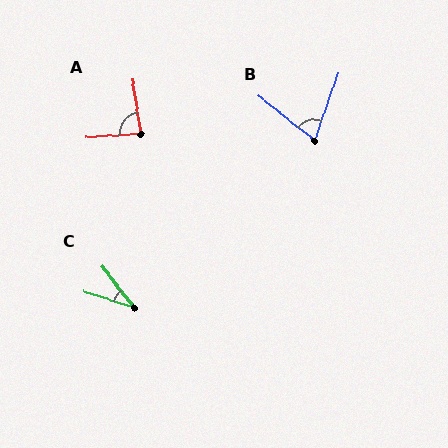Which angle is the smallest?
C, at approximately 35 degrees.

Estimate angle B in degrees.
Approximately 72 degrees.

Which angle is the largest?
A, at approximately 84 degrees.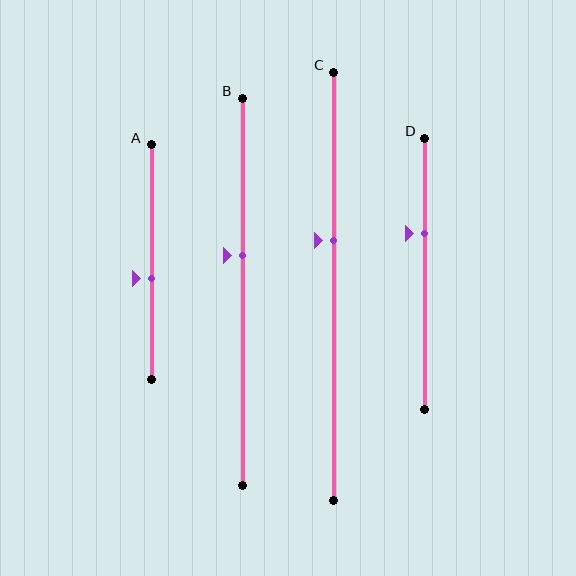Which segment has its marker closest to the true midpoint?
Segment A has its marker closest to the true midpoint.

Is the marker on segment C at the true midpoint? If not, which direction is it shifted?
No, the marker on segment C is shifted upward by about 11% of the segment length.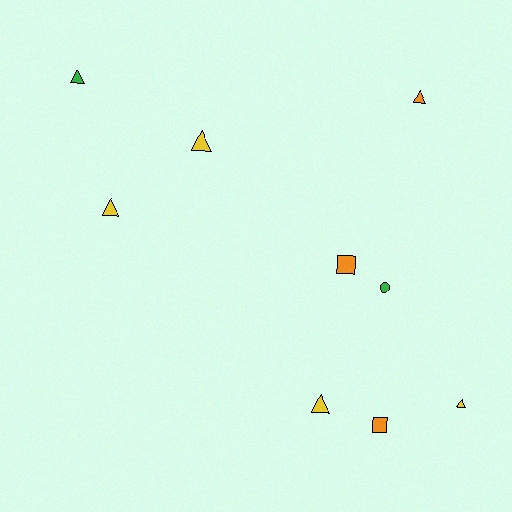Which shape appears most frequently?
Triangle, with 6 objects.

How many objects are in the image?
There are 9 objects.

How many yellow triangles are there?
There are 4 yellow triangles.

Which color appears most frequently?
Yellow, with 4 objects.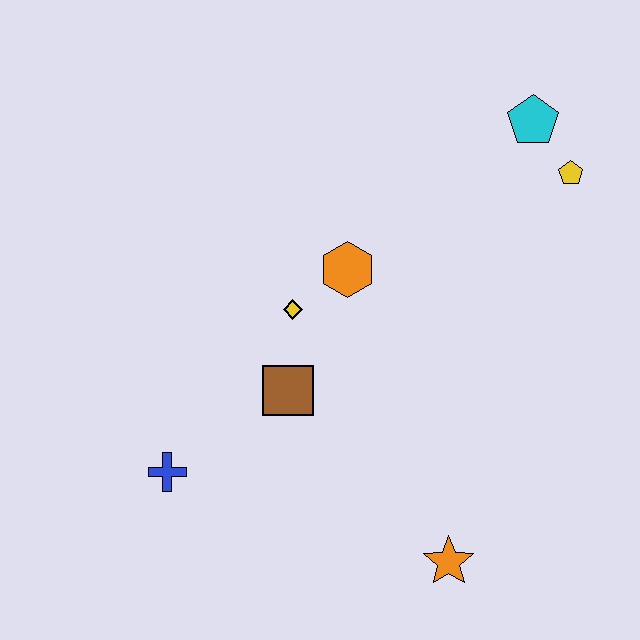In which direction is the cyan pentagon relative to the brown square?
The cyan pentagon is above the brown square.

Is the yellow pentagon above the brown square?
Yes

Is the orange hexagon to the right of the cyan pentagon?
No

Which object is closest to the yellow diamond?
The orange hexagon is closest to the yellow diamond.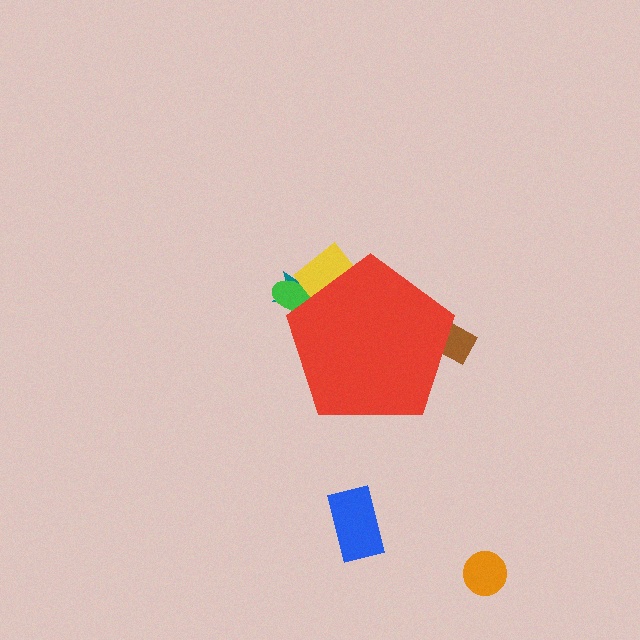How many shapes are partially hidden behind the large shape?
4 shapes are partially hidden.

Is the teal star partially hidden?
Yes, the teal star is partially hidden behind the red pentagon.